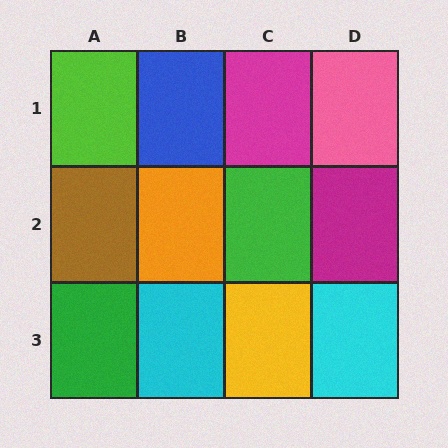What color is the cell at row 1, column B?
Blue.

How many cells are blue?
1 cell is blue.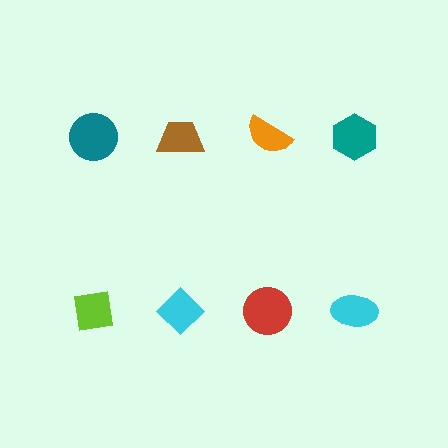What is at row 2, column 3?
A red circle.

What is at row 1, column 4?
A teal hexagon.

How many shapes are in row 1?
4 shapes.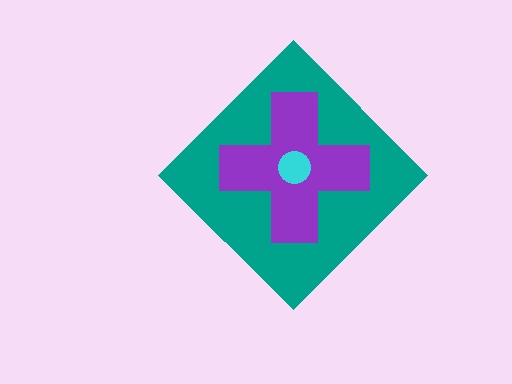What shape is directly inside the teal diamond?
The purple cross.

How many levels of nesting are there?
3.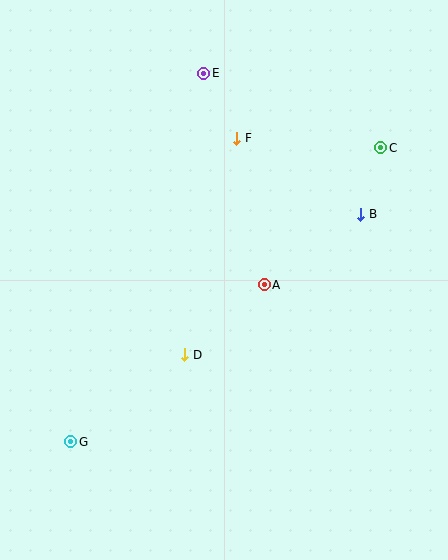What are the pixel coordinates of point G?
Point G is at (71, 442).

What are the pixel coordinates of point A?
Point A is at (264, 285).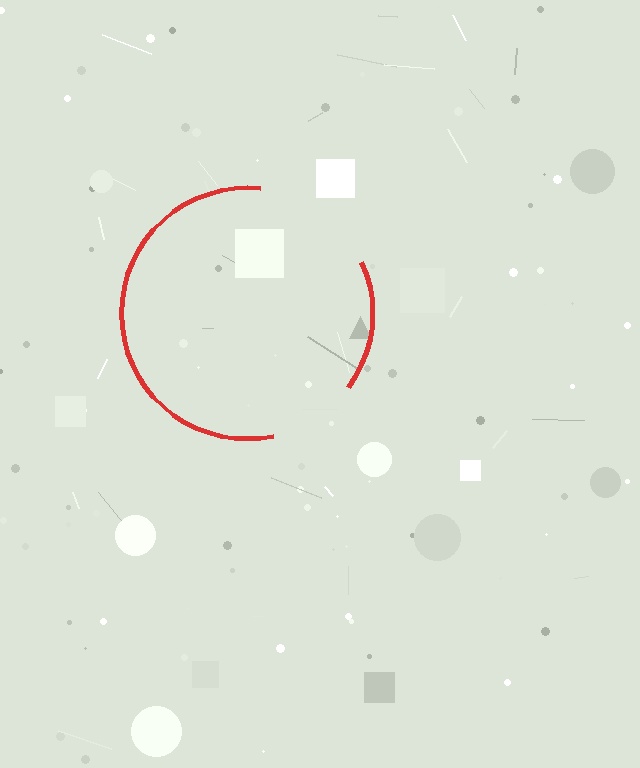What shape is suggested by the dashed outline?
The dashed outline suggests a circle.